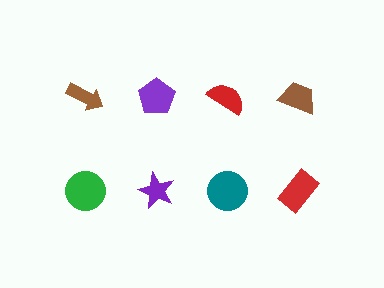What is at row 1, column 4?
A brown trapezoid.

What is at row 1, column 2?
A purple pentagon.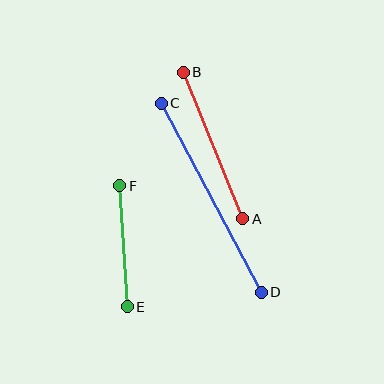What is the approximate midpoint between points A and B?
The midpoint is at approximately (213, 146) pixels.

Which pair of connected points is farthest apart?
Points C and D are farthest apart.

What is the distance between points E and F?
The distance is approximately 121 pixels.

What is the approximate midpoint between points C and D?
The midpoint is at approximately (211, 198) pixels.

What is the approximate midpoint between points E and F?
The midpoint is at approximately (124, 246) pixels.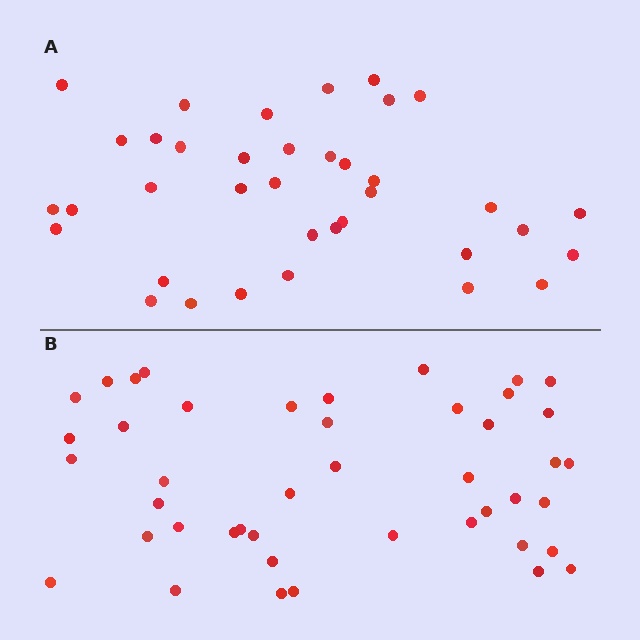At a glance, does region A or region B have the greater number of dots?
Region B (the bottom region) has more dots.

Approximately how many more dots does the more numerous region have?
Region B has roughly 8 or so more dots than region A.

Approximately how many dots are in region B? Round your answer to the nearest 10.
About 40 dots. (The exact count is 44, which rounds to 40.)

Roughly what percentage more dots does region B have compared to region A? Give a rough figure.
About 20% more.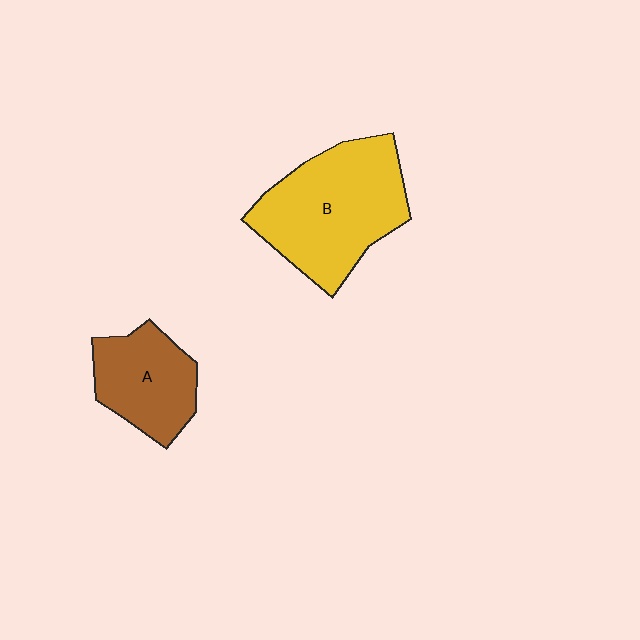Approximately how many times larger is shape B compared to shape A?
Approximately 1.7 times.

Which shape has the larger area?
Shape B (yellow).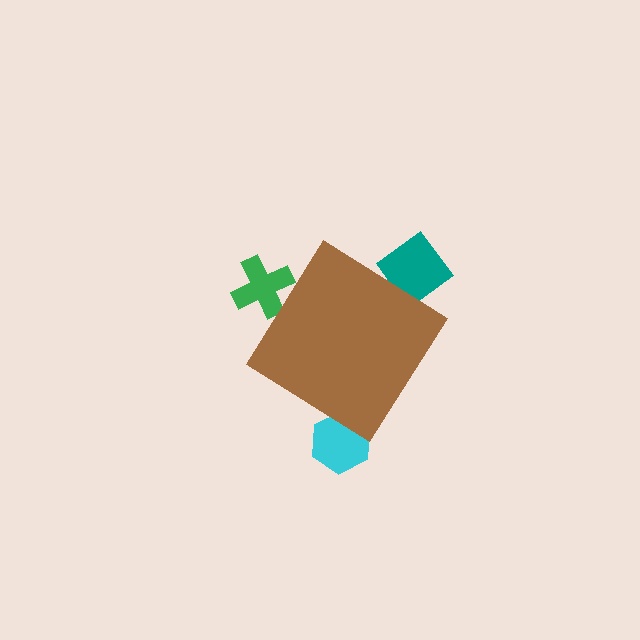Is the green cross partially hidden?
Yes, the green cross is partially hidden behind the brown diamond.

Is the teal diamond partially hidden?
Yes, the teal diamond is partially hidden behind the brown diamond.